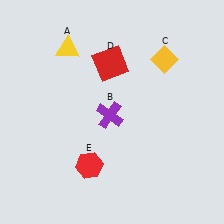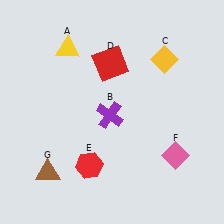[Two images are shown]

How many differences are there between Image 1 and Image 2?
There are 2 differences between the two images.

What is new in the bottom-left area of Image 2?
A brown triangle (G) was added in the bottom-left area of Image 2.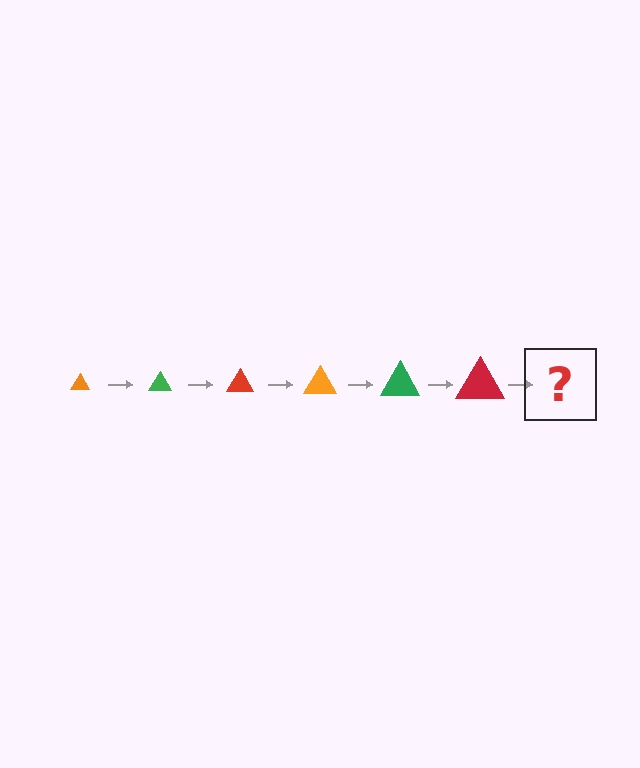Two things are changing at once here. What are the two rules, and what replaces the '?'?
The two rules are that the triangle grows larger each step and the color cycles through orange, green, and red. The '?' should be an orange triangle, larger than the previous one.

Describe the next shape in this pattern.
It should be an orange triangle, larger than the previous one.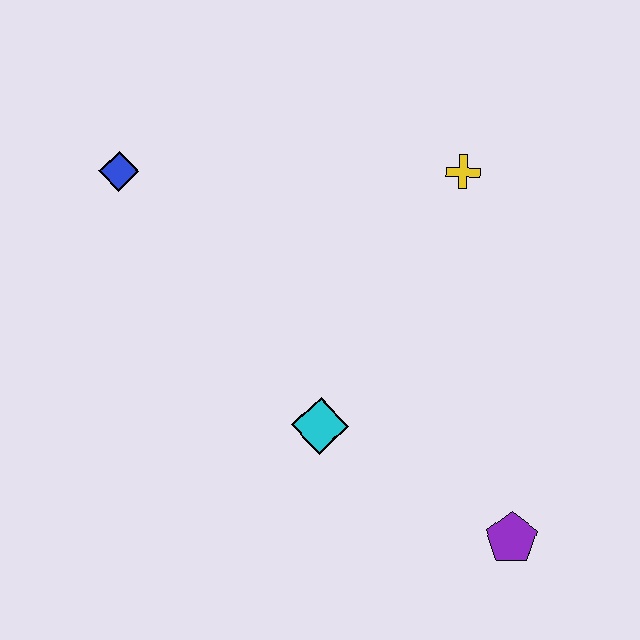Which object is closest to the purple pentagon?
The cyan diamond is closest to the purple pentagon.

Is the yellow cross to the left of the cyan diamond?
No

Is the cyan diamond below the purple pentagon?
No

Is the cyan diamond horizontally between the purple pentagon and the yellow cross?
No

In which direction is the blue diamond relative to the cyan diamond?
The blue diamond is above the cyan diamond.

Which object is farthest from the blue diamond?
The purple pentagon is farthest from the blue diamond.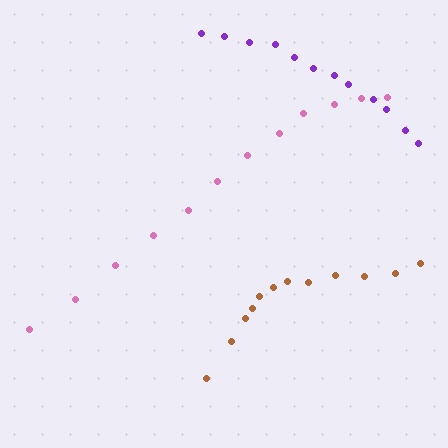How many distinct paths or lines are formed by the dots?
There are 3 distinct paths.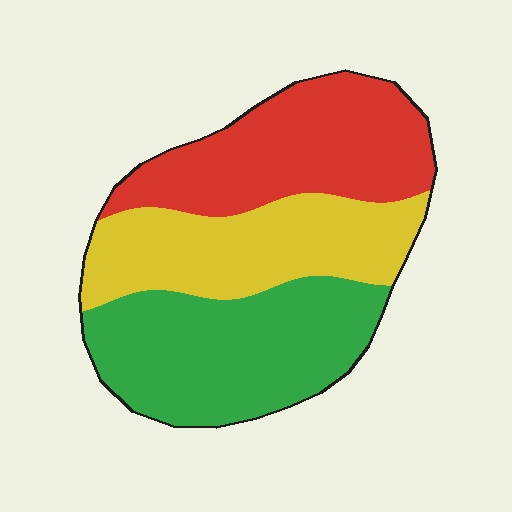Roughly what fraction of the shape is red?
Red covers around 35% of the shape.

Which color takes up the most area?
Green, at roughly 35%.